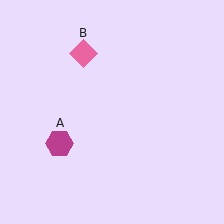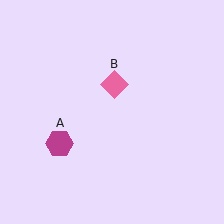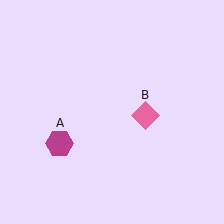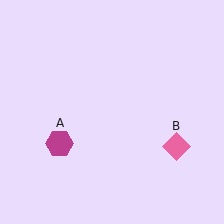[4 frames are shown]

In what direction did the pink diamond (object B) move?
The pink diamond (object B) moved down and to the right.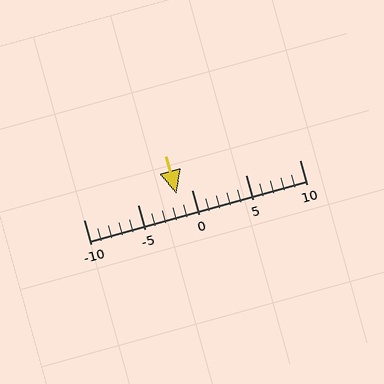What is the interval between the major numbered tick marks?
The major tick marks are spaced 5 units apart.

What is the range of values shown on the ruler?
The ruler shows values from -10 to 10.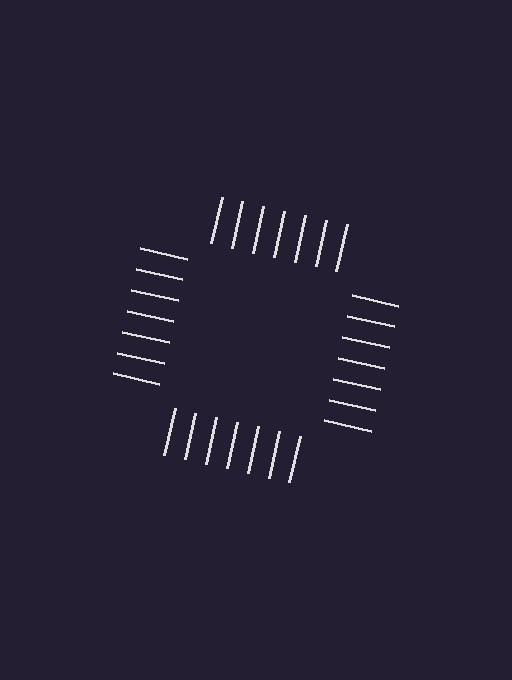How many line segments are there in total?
28 — 7 along each of the 4 edges.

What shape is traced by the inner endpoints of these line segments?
An illusory square — the line segments terminate on its edges but no continuous stroke is drawn.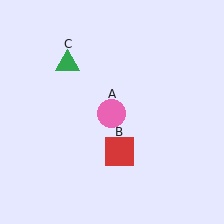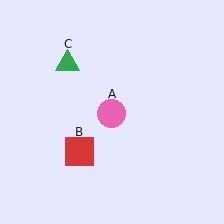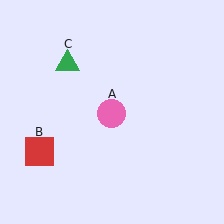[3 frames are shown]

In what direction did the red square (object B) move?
The red square (object B) moved left.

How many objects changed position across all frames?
1 object changed position: red square (object B).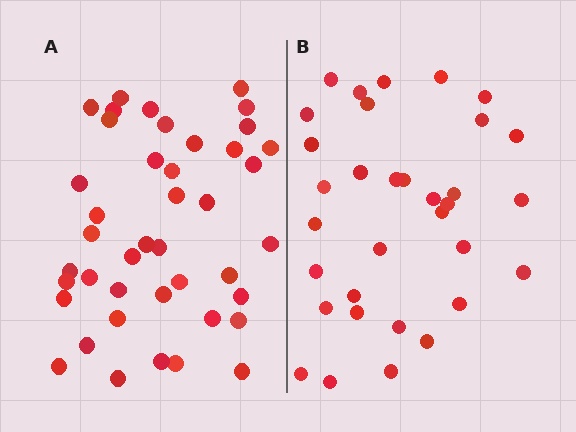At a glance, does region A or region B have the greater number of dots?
Region A (the left region) has more dots.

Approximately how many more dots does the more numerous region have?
Region A has roughly 8 or so more dots than region B.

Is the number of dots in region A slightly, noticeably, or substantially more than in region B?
Region A has noticeably more, but not dramatically so. The ratio is roughly 1.3 to 1.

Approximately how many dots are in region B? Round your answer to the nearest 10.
About 30 dots. (The exact count is 33, which rounds to 30.)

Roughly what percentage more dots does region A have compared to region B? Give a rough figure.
About 25% more.